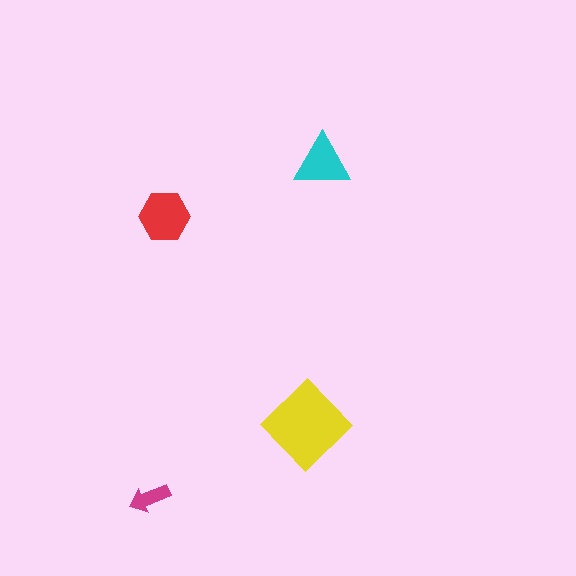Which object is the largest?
The yellow diamond.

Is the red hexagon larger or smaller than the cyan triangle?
Larger.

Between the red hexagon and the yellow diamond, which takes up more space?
The yellow diamond.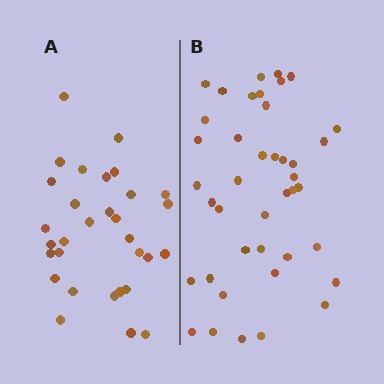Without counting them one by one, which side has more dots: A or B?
Region B (the right region) has more dots.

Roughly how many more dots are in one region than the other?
Region B has roughly 10 or so more dots than region A.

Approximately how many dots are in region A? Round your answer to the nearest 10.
About 30 dots. (The exact count is 31, which rounds to 30.)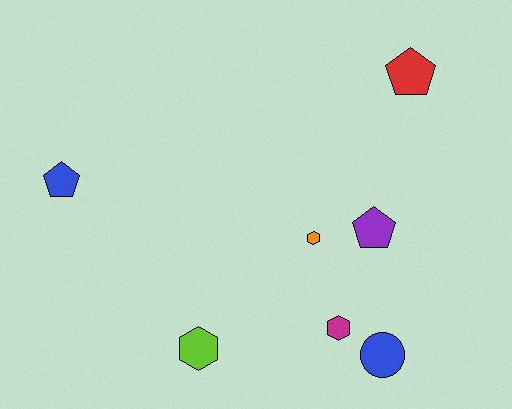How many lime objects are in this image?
There is 1 lime object.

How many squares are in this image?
There are no squares.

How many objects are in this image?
There are 7 objects.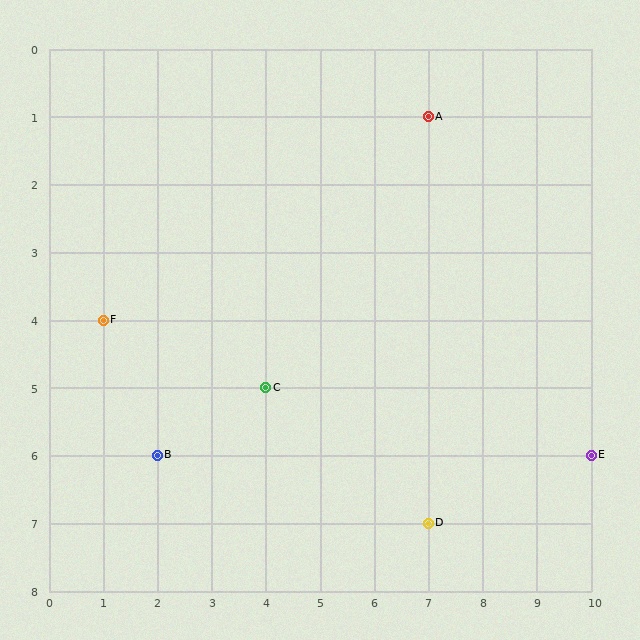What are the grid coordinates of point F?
Point F is at grid coordinates (1, 4).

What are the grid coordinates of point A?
Point A is at grid coordinates (7, 1).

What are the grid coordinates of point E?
Point E is at grid coordinates (10, 6).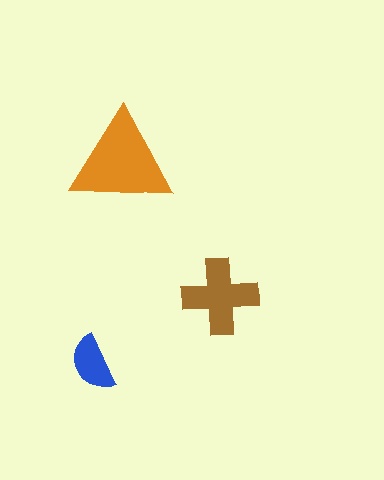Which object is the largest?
The orange triangle.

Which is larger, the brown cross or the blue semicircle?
The brown cross.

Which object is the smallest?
The blue semicircle.